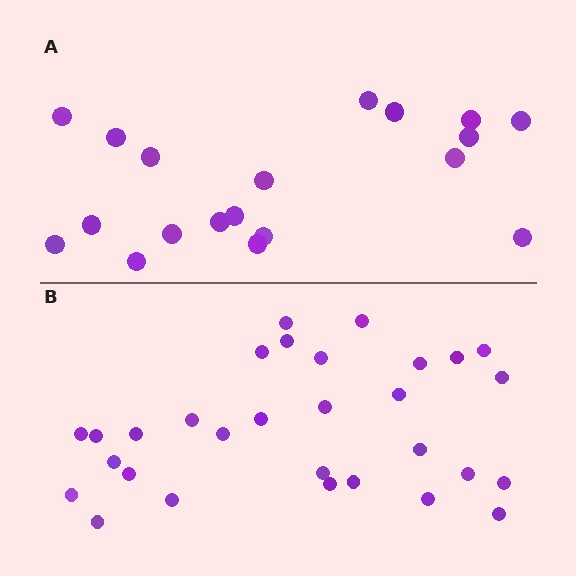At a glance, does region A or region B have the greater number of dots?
Region B (the bottom region) has more dots.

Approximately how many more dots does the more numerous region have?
Region B has roughly 12 or so more dots than region A.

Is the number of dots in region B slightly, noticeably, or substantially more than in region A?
Region B has substantially more. The ratio is roughly 1.6 to 1.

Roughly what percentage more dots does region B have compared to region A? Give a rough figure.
About 60% more.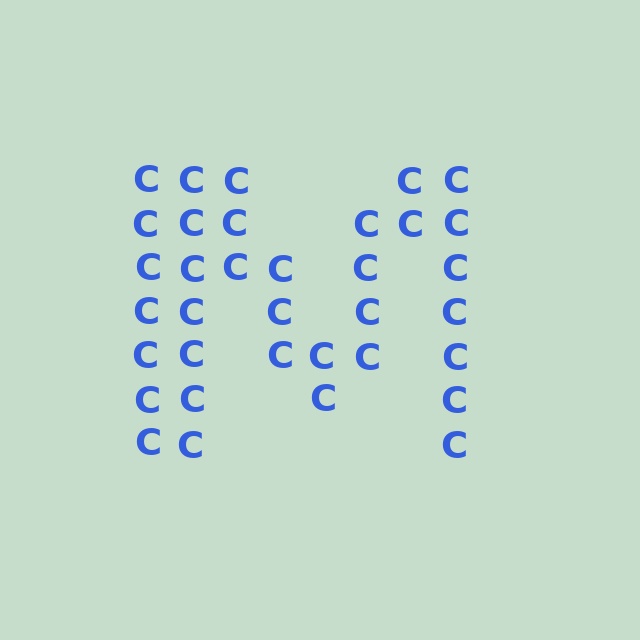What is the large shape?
The large shape is the letter M.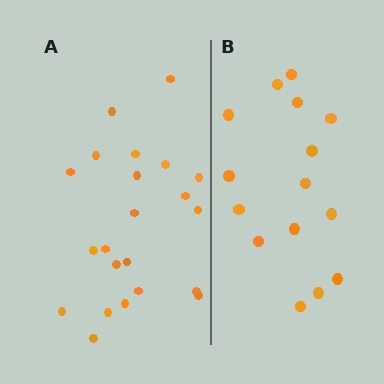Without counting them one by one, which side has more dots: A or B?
Region A (the left region) has more dots.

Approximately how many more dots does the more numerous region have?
Region A has roughly 8 or so more dots than region B.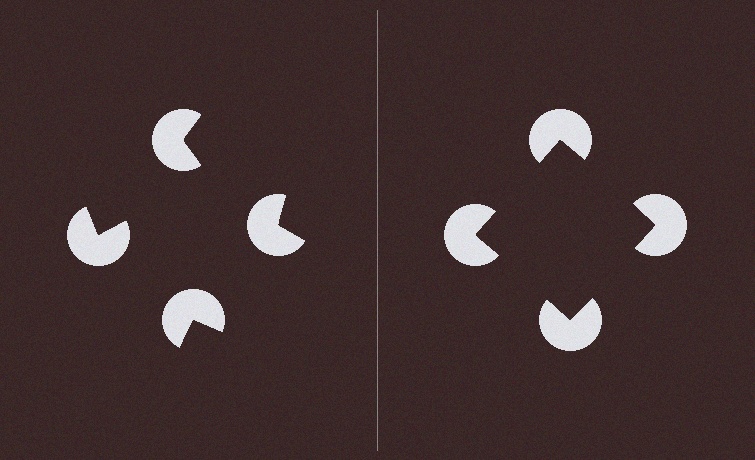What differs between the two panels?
The pac-man discs are positioned identically on both sides; only the wedge orientations differ. On the right they align to a square; on the left they are misaligned.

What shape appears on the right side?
An illusory square.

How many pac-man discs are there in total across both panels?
8 — 4 on each side.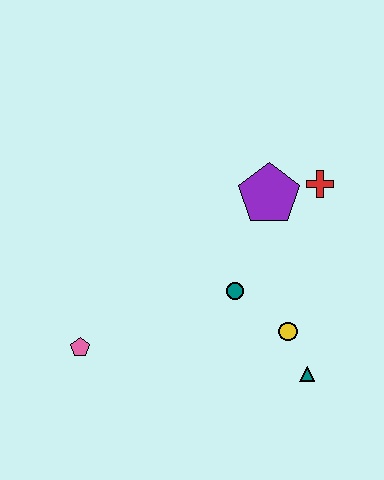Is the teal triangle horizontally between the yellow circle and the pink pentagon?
No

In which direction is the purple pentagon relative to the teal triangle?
The purple pentagon is above the teal triangle.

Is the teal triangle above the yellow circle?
No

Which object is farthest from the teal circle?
The pink pentagon is farthest from the teal circle.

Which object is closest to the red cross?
The purple pentagon is closest to the red cross.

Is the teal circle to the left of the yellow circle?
Yes